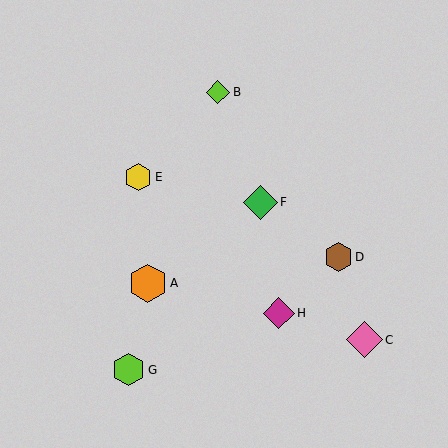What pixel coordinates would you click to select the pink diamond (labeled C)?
Click at (364, 340) to select the pink diamond C.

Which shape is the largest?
The orange hexagon (labeled A) is the largest.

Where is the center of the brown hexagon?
The center of the brown hexagon is at (338, 257).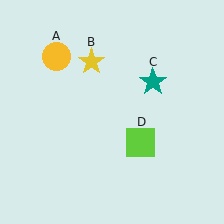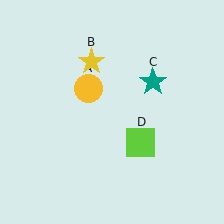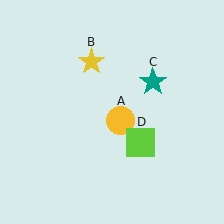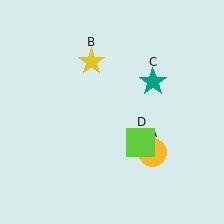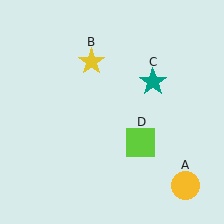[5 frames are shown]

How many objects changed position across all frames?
1 object changed position: yellow circle (object A).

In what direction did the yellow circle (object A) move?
The yellow circle (object A) moved down and to the right.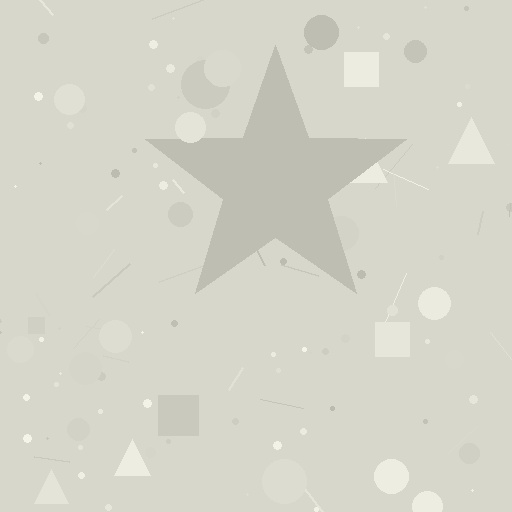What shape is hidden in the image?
A star is hidden in the image.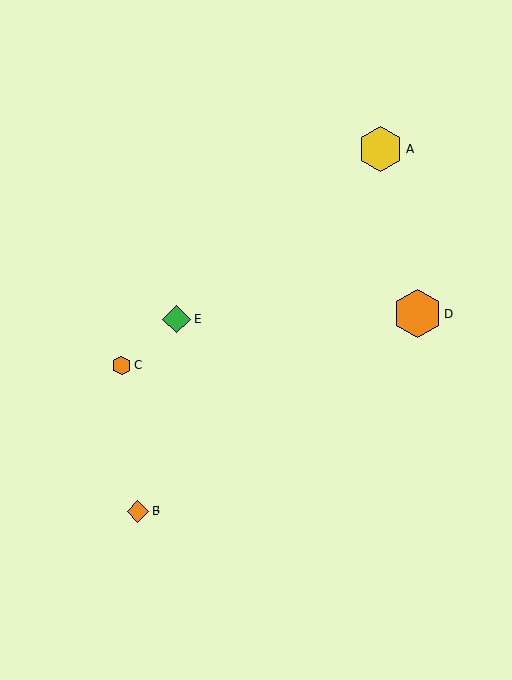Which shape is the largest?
The orange hexagon (labeled D) is the largest.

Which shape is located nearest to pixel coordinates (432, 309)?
The orange hexagon (labeled D) at (417, 314) is nearest to that location.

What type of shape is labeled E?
Shape E is a green diamond.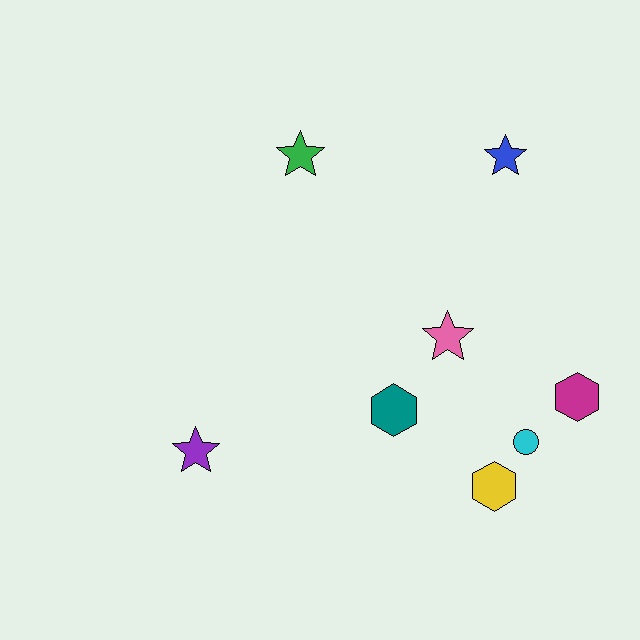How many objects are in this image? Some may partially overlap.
There are 8 objects.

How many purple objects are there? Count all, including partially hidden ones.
There is 1 purple object.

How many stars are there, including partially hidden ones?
There are 4 stars.